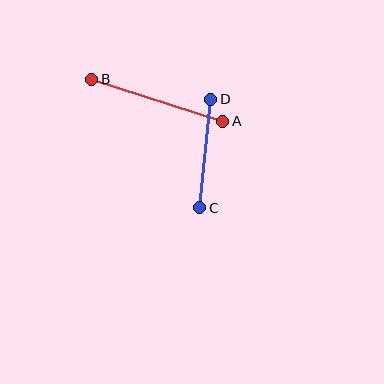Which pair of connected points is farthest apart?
Points A and B are farthest apart.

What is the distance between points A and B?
The distance is approximately 137 pixels.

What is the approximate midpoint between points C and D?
The midpoint is at approximately (205, 153) pixels.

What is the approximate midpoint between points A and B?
The midpoint is at approximately (157, 100) pixels.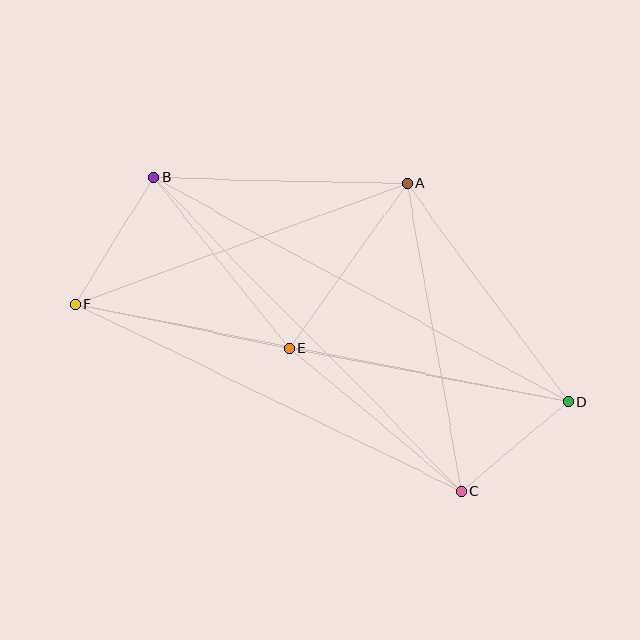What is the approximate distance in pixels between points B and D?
The distance between B and D is approximately 471 pixels.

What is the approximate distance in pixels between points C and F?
The distance between C and F is approximately 429 pixels.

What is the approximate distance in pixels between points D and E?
The distance between D and E is approximately 284 pixels.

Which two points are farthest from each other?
Points D and F are farthest from each other.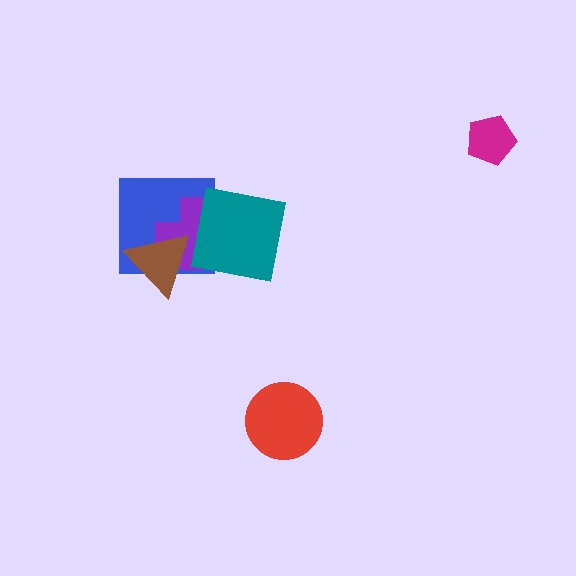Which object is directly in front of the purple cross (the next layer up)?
The teal square is directly in front of the purple cross.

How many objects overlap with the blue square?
3 objects overlap with the blue square.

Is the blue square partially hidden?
Yes, it is partially covered by another shape.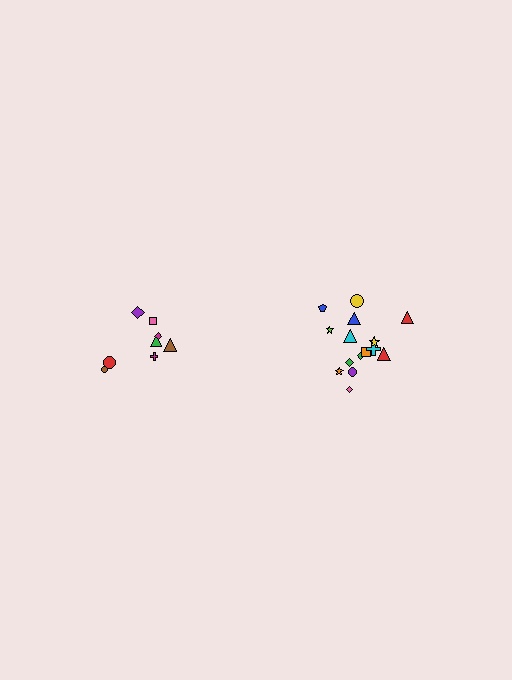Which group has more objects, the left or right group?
The right group.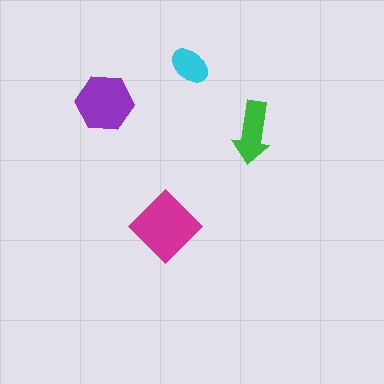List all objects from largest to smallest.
The magenta diamond, the purple hexagon, the green arrow, the cyan ellipse.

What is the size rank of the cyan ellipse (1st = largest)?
4th.